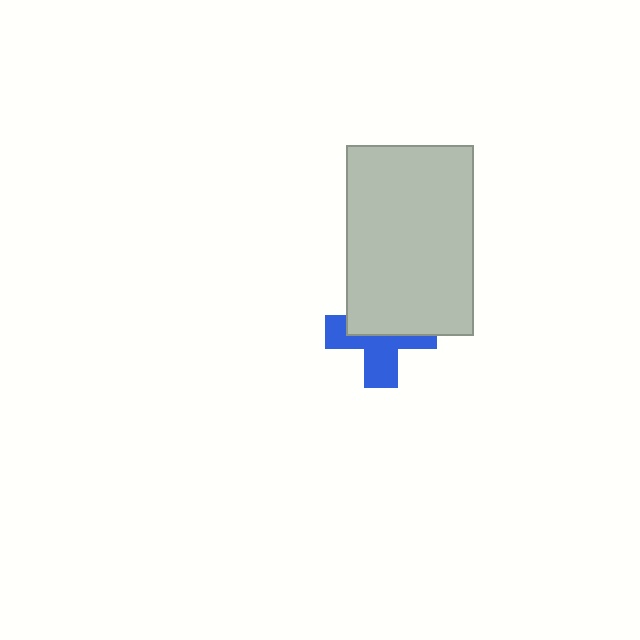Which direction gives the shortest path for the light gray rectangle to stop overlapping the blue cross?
Moving up gives the shortest separation.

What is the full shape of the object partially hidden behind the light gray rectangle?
The partially hidden object is a blue cross.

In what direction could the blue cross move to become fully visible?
The blue cross could move down. That would shift it out from behind the light gray rectangle entirely.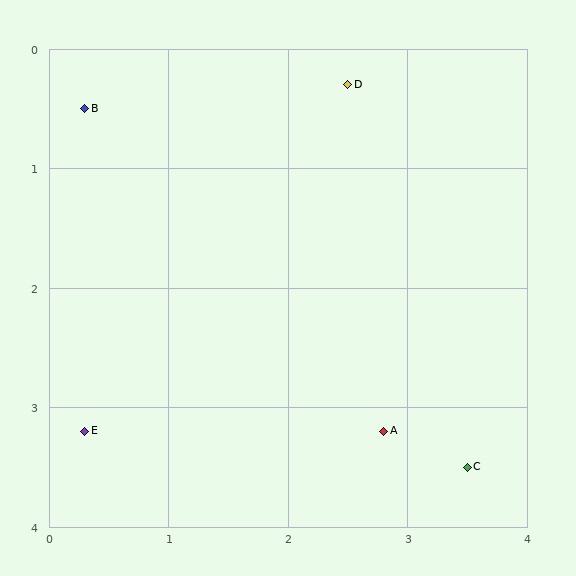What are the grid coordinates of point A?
Point A is at approximately (2.8, 3.2).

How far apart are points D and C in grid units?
Points D and C are about 3.4 grid units apart.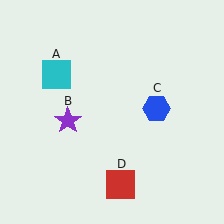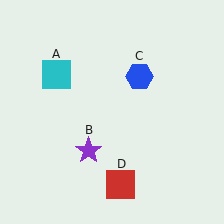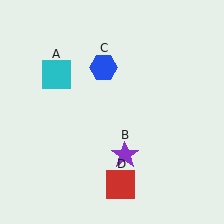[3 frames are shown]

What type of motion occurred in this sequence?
The purple star (object B), blue hexagon (object C) rotated counterclockwise around the center of the scene.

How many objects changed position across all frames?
2 objects changed position: purple star (object B), blue hexagon (object C).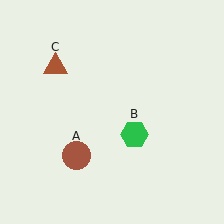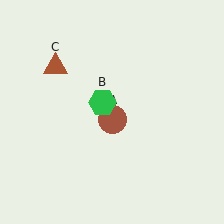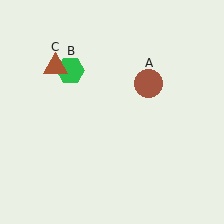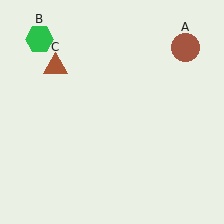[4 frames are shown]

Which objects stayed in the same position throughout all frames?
Brown triangle (object C) remained stationary.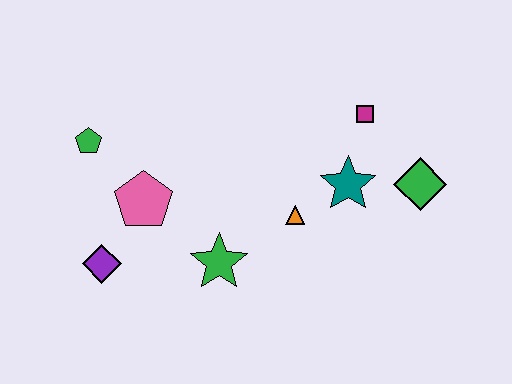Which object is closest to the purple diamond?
The pink pentagon is closest to the purple diamond.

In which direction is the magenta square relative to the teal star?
The magenta square is above the teal star.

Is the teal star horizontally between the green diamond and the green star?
Yes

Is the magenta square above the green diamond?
Yes